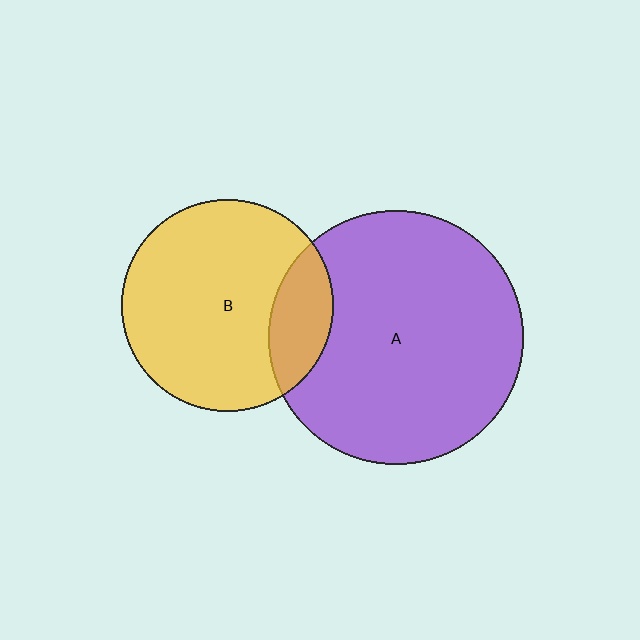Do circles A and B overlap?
Yes.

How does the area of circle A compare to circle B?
Approximately 1.4 times.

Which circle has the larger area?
Circle A (purple).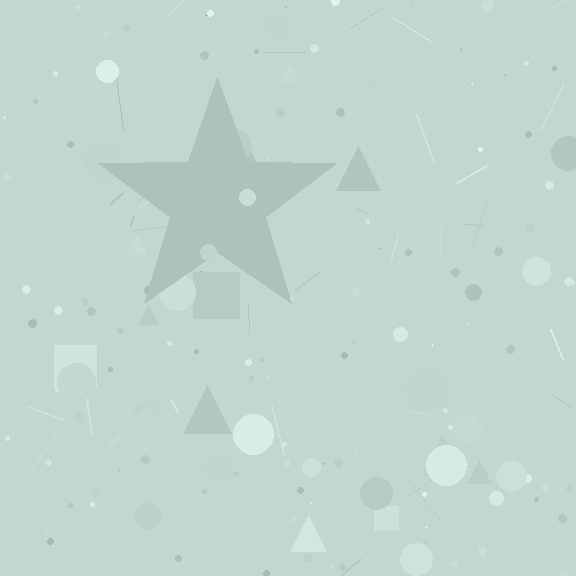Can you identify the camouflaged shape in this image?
The camouflaged shape is a star.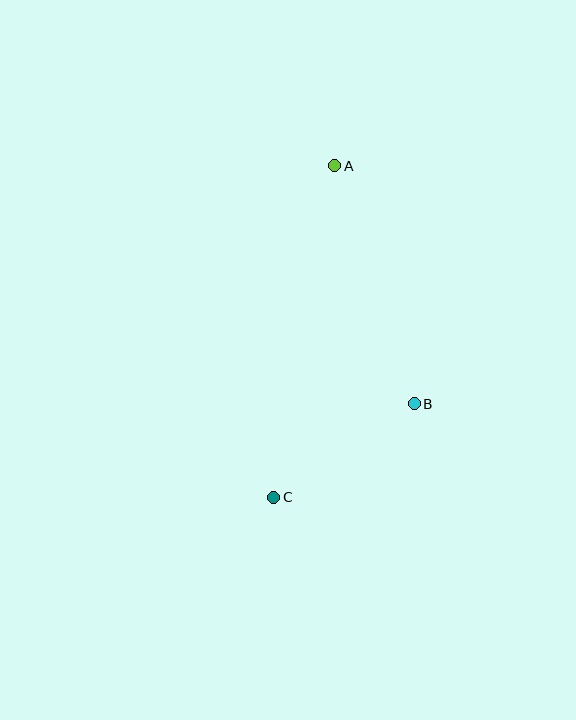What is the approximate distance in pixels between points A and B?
The distance between A and B is approximately 251 pixels.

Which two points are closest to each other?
Points B and C are closest to each other.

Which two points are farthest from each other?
Points A and C are farthest from each other.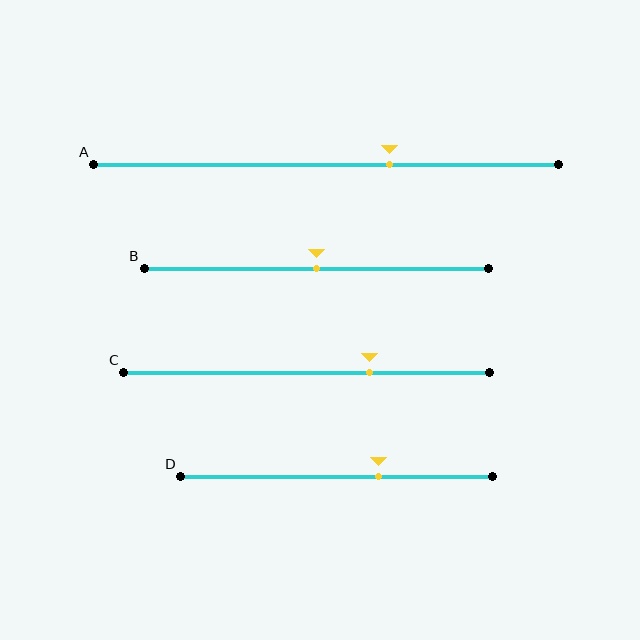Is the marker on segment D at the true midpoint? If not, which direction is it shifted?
No, the marker on segment D is shifted to the right by about 14% of the segment length.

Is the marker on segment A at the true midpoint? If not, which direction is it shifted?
No, the marker on segment A is shifted to the right by about 14% of the segment length.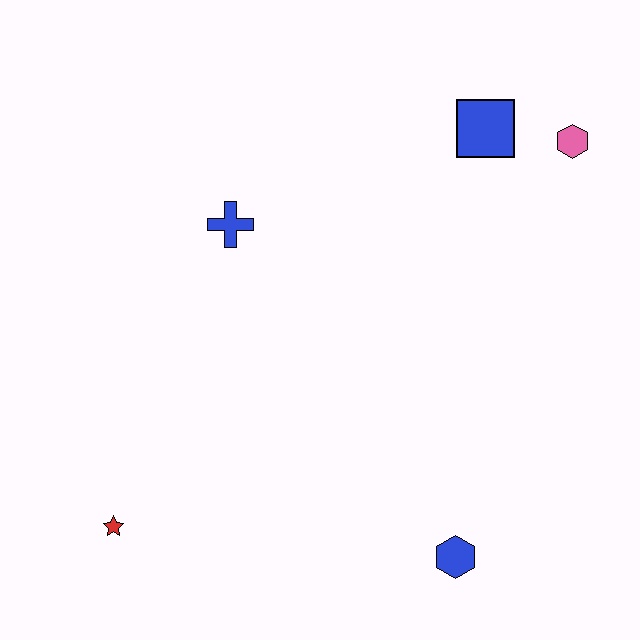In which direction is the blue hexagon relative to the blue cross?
The blue hexagon is below the blue cross.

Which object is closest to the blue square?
The pink hexagon is closest to the blue square.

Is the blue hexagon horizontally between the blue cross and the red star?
No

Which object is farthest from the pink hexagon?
The red star is farthest from the pink hexagon.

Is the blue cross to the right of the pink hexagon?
No